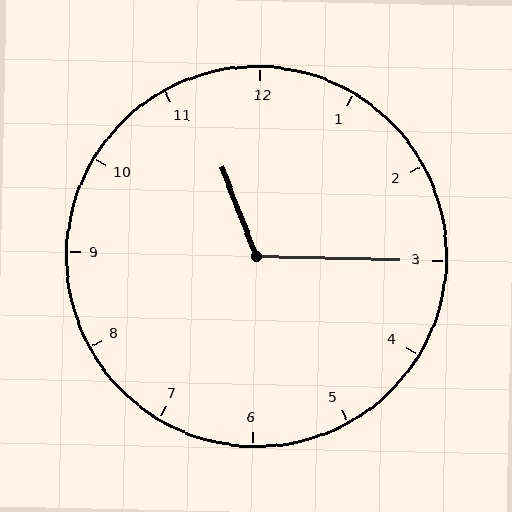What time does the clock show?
11:15.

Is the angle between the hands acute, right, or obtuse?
It is obtuse.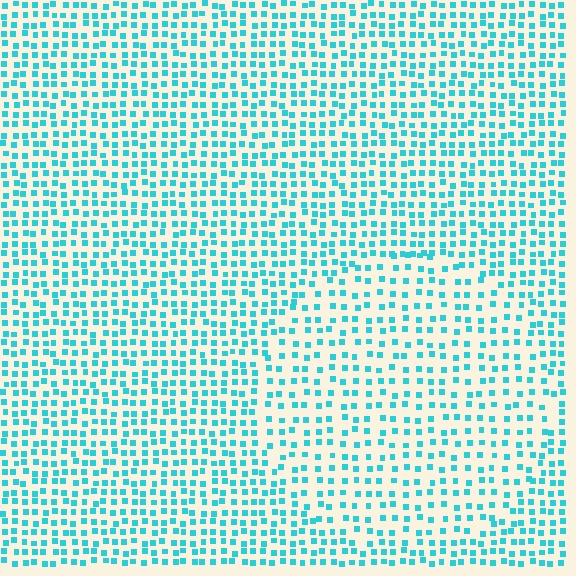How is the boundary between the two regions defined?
The boundary is defined by a change in element density (approximately 1.6x ratio). All elements are the same color, size, and shape.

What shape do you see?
I see a circle.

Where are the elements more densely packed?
The elements are more densely packed outside the circle boundary.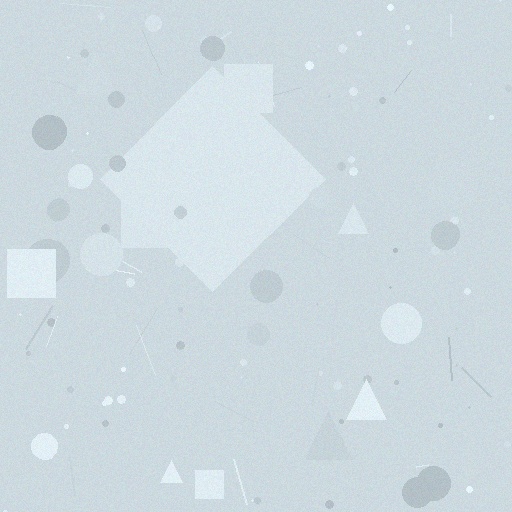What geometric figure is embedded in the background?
A diamond is embedded in the background.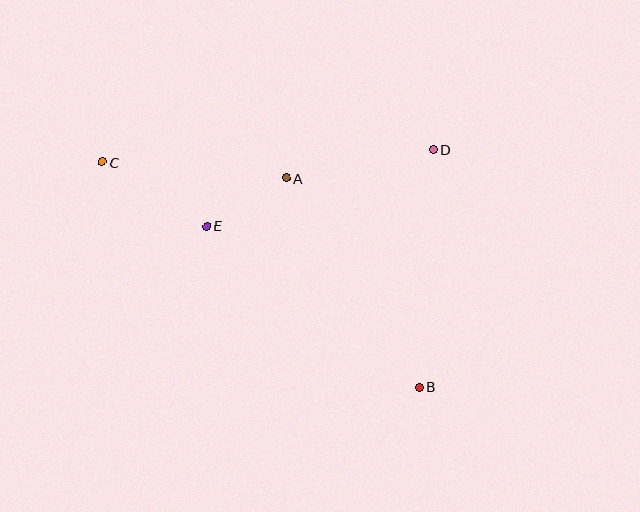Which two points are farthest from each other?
Points B and C are farthest from each other.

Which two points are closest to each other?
Points A and E are closest to each other.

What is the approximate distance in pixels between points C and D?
The distance between C and D is approximately 331 pixels.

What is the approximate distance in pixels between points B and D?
The distance between B and D is approximately 238 pixels.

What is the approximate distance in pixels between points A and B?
The distance between A and B is approximately 247 pixels.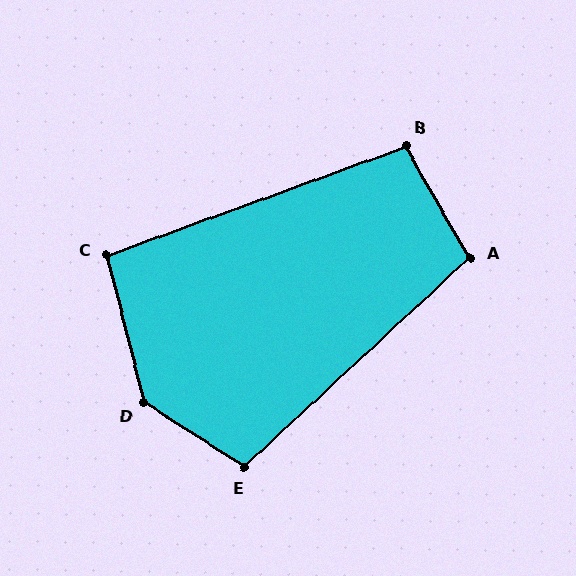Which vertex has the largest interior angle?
D, at approximately 137 degrees.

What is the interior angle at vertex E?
Approximately 105 degrees (obtuse).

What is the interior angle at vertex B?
Approximately 100 degrees (obtuse).